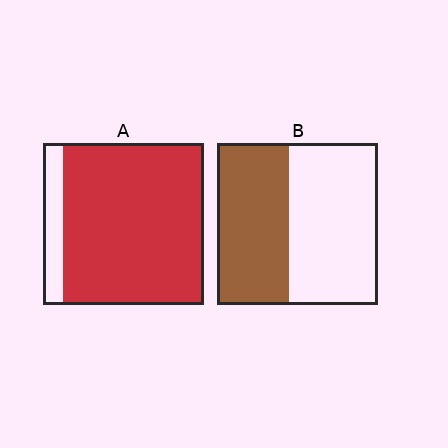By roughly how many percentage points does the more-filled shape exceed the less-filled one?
By roughly 45 percentage points (A over B).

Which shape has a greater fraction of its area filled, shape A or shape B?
Shape A.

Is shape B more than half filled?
No.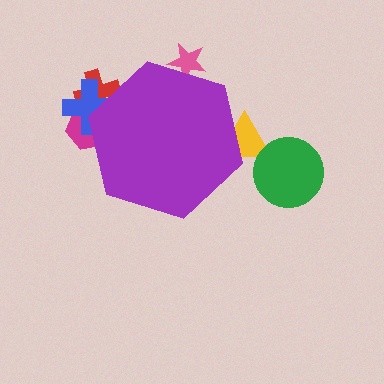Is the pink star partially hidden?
Yes, the pink star is partially hidden behind the purple hexagon.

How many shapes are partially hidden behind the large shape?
5 shapes are partially hidden.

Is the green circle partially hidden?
No, the green circle is fully visible.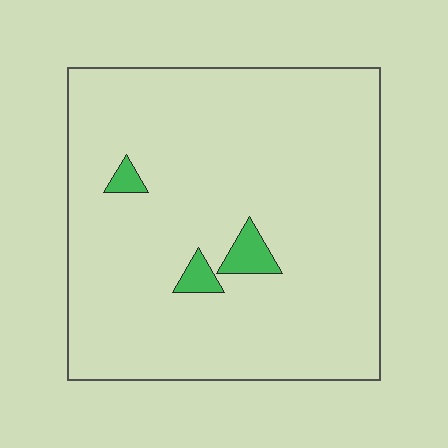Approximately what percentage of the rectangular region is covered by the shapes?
Approximately 5%.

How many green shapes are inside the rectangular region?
3.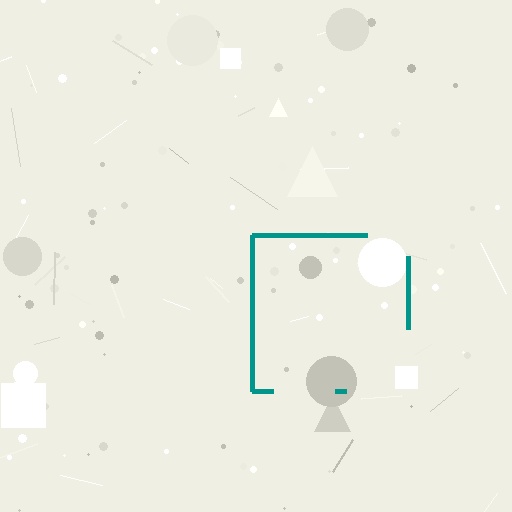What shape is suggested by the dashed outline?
The dashed outline suggests a square.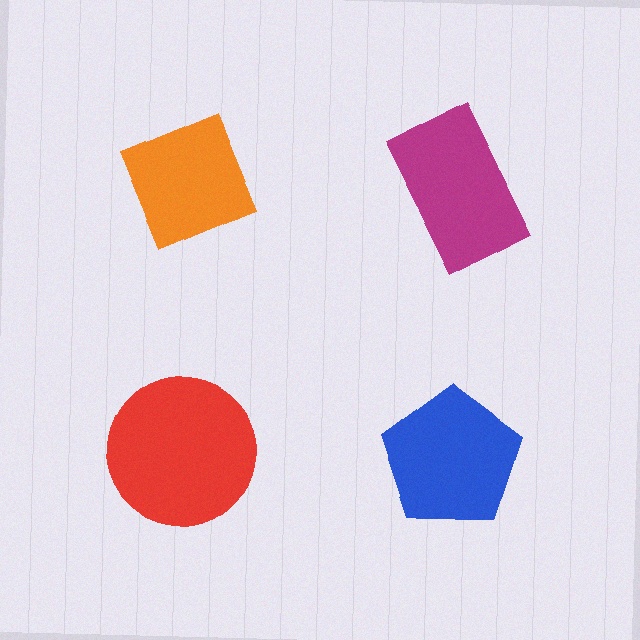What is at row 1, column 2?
A magenta rectangle.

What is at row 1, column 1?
An orange diamond.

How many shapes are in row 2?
2 shapes.